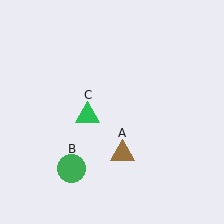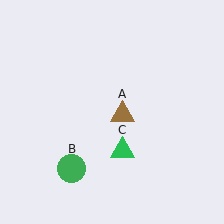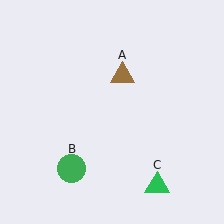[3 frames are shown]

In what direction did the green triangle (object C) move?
The green triangle (object C) moved down and to the right.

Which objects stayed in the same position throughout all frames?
Green circle (object B) remained stationary.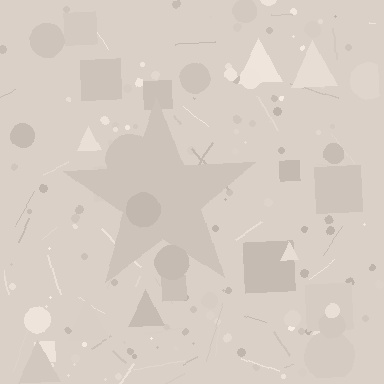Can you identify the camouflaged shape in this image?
The camouflaged shape is a star.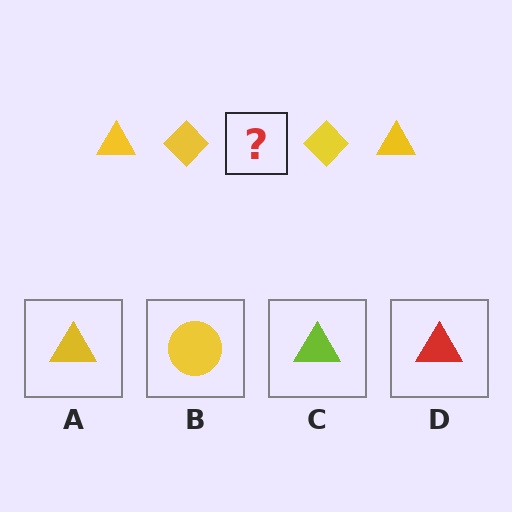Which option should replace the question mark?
Option A.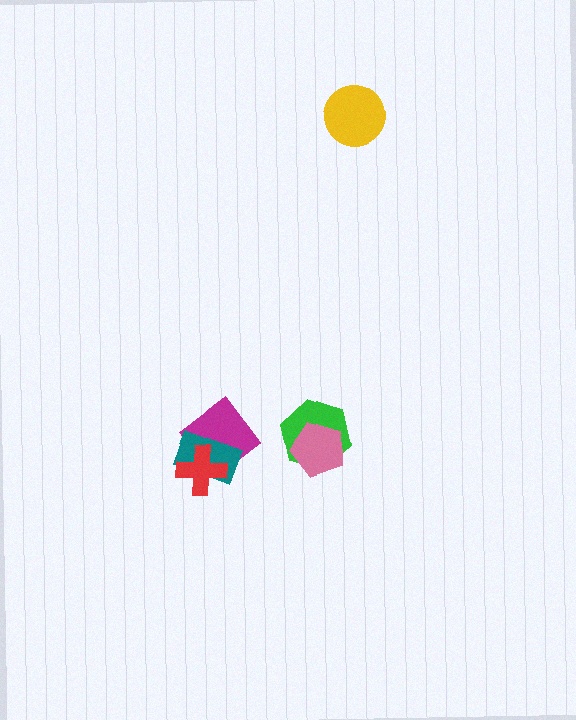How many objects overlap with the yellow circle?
0 objects overlap with the yellow circle.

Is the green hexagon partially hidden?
Yes, it is partially covered by another shape.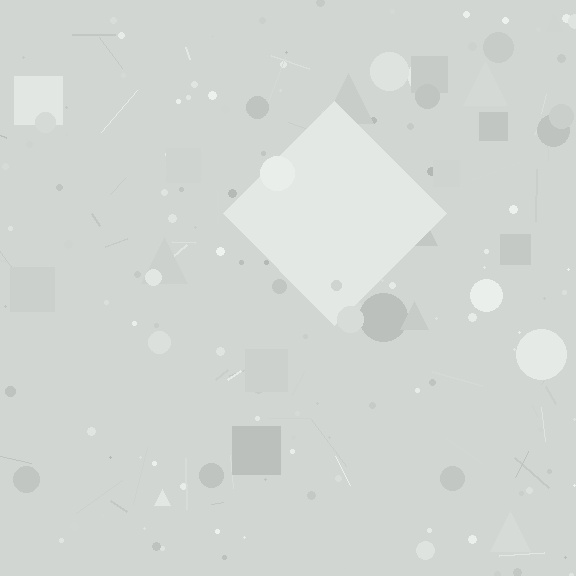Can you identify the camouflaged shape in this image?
The camouflaged shape is a diamond.